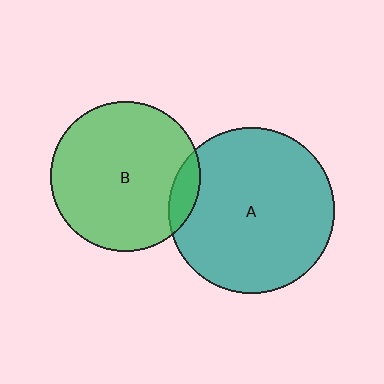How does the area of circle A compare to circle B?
Approximately 1.2 times.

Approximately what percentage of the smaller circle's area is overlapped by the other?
Approximately 10%.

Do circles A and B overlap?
Yes.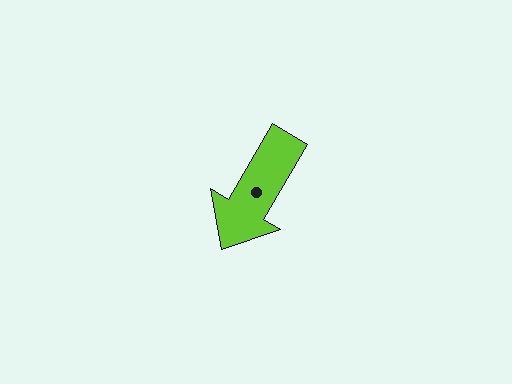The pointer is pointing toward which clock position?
Roughly 7 o'clock.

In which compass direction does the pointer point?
Southwest.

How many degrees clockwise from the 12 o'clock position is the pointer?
Approximately 211 degrees.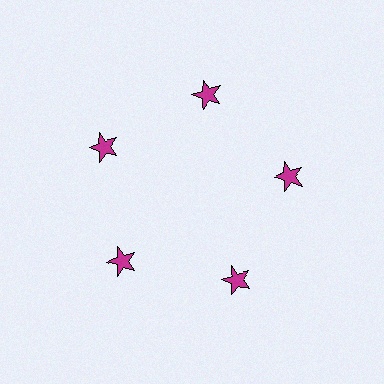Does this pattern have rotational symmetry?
Yes, this pattern has 5-fold rotational symmetry. It looks the same after rotating 72 degrees around the center.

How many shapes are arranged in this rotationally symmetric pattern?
There are 5 shapes, arranged in 5 groups of 1.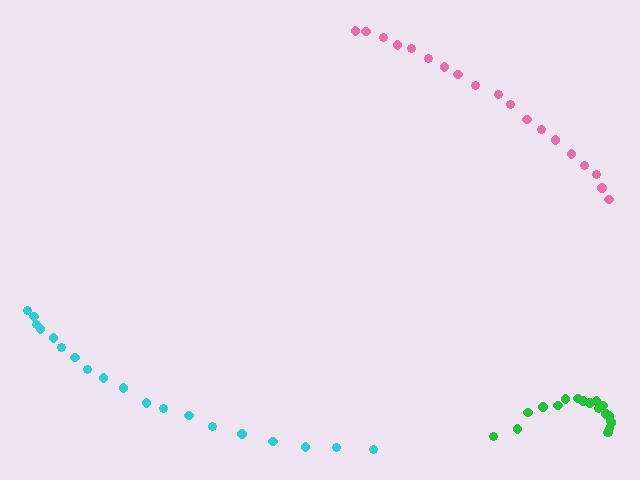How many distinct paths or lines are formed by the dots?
There are 3 distinct paths.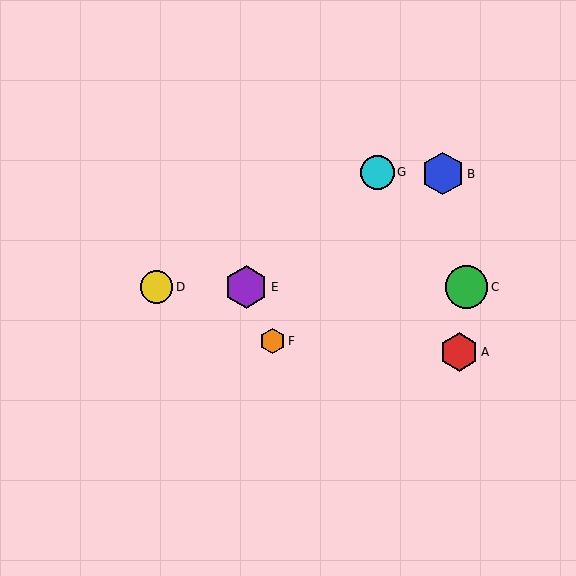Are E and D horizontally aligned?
Yes, both are at y≈287.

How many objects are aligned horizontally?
3 objects (C, D, E) are aligned horizontally.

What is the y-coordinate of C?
Object C is at y≈287.